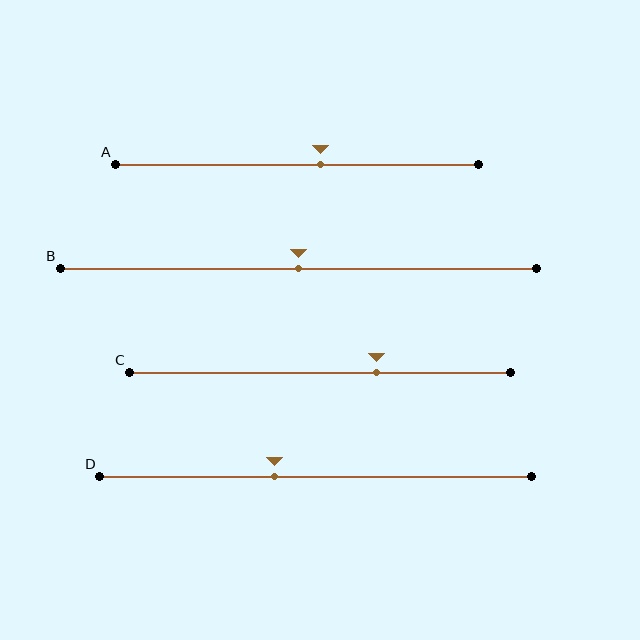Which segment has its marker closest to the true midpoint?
Segment B has its marker closest to the true midpoint.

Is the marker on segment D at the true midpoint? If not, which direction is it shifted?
No, the marker on segment D is shifted to the left by about 9% of the segment length.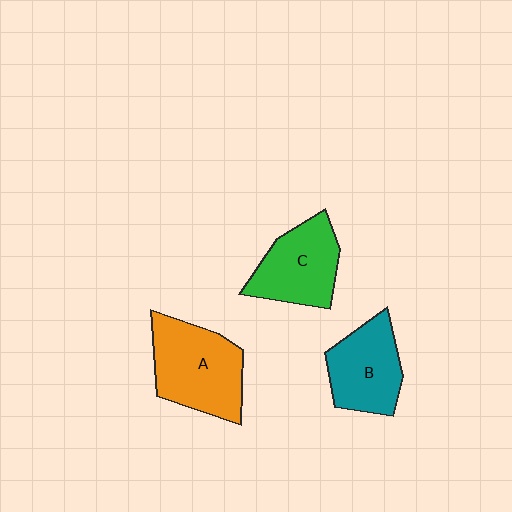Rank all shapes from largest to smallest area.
From largest to smallest: A (orange), C (green), B (teal).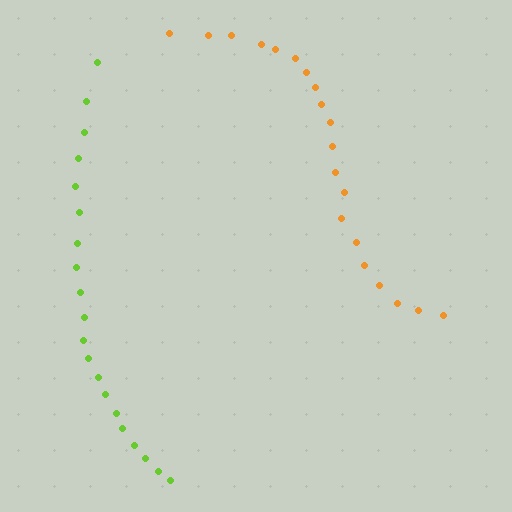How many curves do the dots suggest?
There are 2 distinct paths.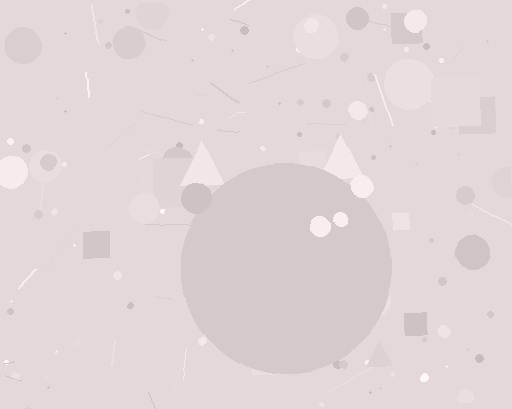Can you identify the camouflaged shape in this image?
The camouflaged shape is a circle.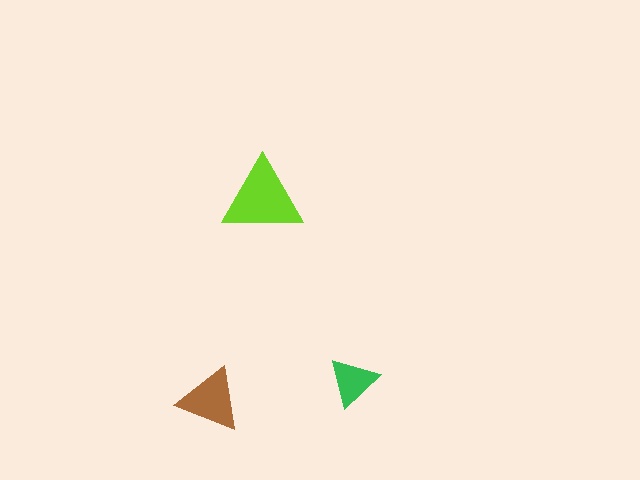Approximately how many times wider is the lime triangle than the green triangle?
About 1.5 times wider.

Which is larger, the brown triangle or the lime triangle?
The lime one.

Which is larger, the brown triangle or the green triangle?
The brown one.